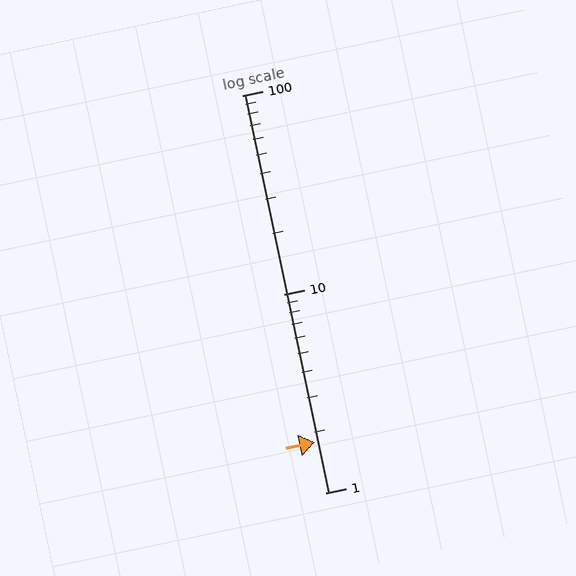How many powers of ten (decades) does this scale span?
The scale spans 2 decades, from 1 to 100.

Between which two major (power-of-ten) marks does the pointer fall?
The pointer is between 1 and 10.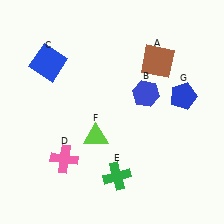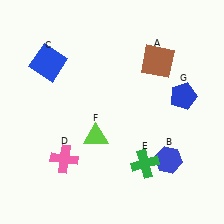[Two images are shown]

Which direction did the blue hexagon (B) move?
The blue hexagon (B) moved down.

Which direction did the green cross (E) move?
The green cross (E) moved right.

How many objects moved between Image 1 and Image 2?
2 objects moved between the two images.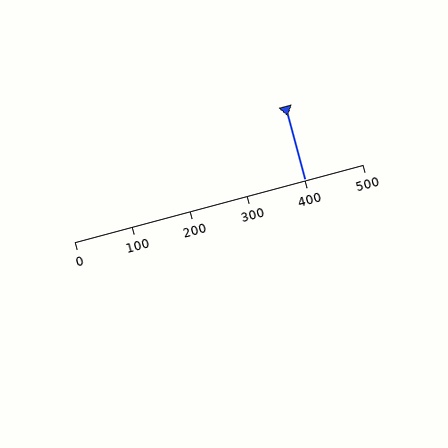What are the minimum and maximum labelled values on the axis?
The axis runs from 0 to 500.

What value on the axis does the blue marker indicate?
The marker indicates approximately 400.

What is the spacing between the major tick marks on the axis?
The major ticks are spaced 100 apart.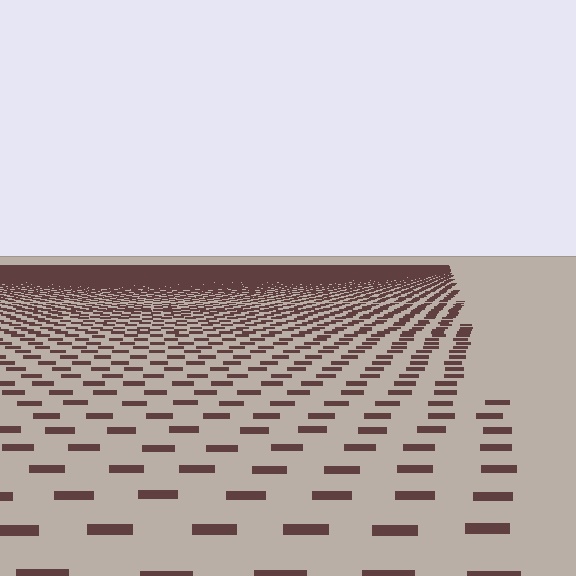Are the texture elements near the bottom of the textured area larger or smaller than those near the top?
Larger. Near the bottom, elements are closer to the viewer and appear at a bigger on-screen size.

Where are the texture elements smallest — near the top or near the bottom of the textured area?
Near the top.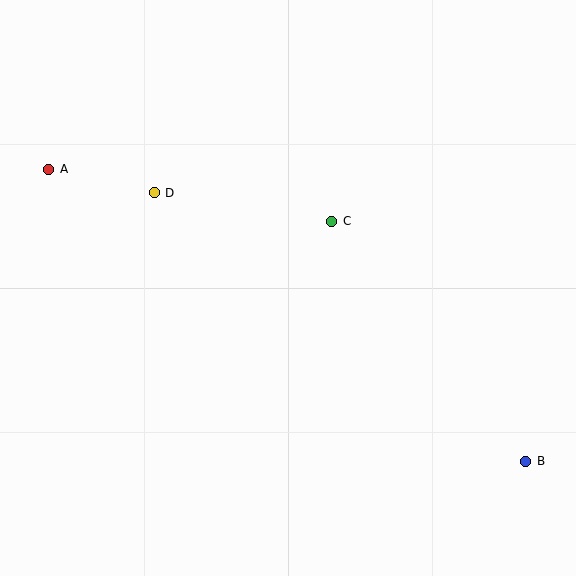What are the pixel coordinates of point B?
Point B is at (526, 461).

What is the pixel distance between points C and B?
The distance between C and B is 309 pixels.